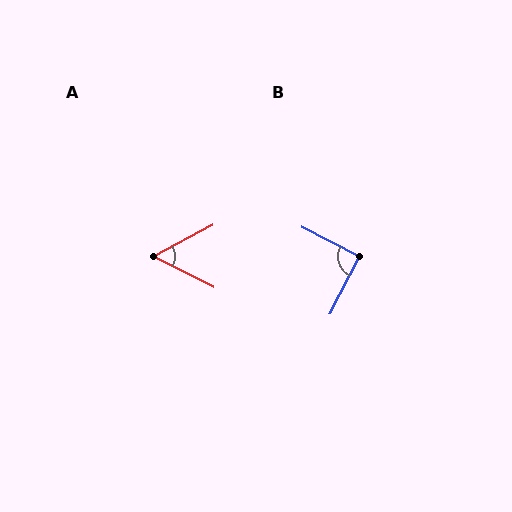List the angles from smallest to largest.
A (54°), B (90°).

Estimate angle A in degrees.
Approximately 54 degrees.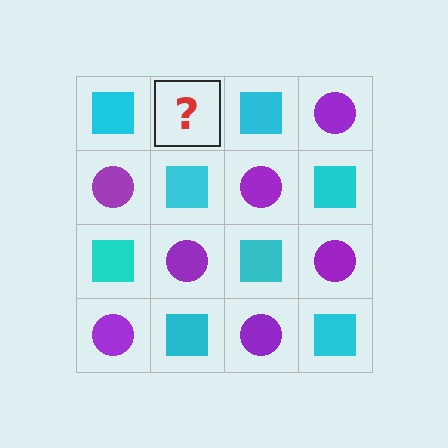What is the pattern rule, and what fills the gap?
The rule is that it alternates cyan square and purple circle in a checkerboard pattern. The gap should be filled with a purple circle.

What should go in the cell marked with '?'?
The missing cell should contain a purple circle.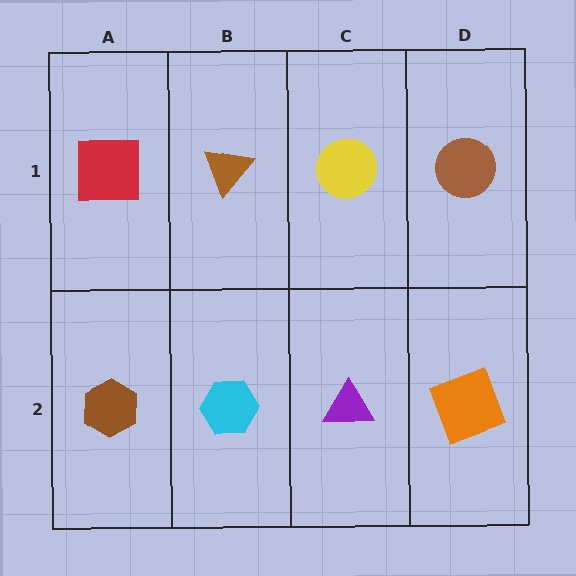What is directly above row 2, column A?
A red square.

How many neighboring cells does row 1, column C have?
3.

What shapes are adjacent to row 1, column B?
A cyan hexagon (row 2, column B), a red square (row 1, column A), a yellow circle (row 1, column C).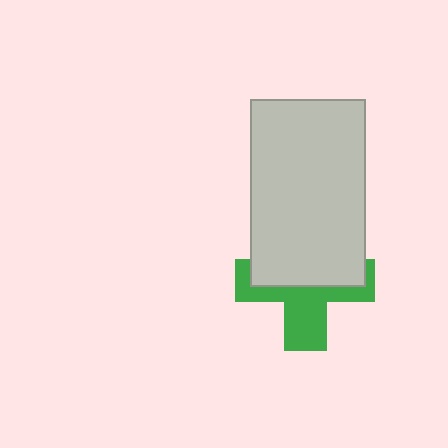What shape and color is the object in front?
The object in front is a light gray rectangle.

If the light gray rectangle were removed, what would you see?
You would see the complete green cross.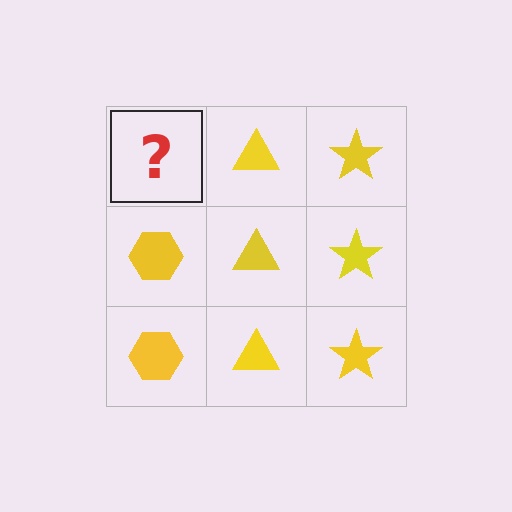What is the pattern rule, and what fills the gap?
The rule is that each column has a consistent shape. The gap should be filled with a yellow hexagon.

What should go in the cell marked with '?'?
The missing cell should contain a yellow hexagon.